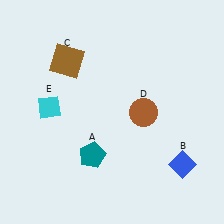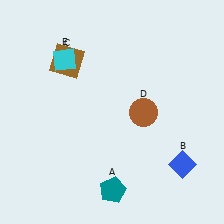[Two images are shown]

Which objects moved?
The objects that moved are: the teal pentagon (A), the cyan diamond (E).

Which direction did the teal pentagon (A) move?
The teal pentagon (A) moved down.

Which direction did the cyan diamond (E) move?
The cyan diamond (E) moved up.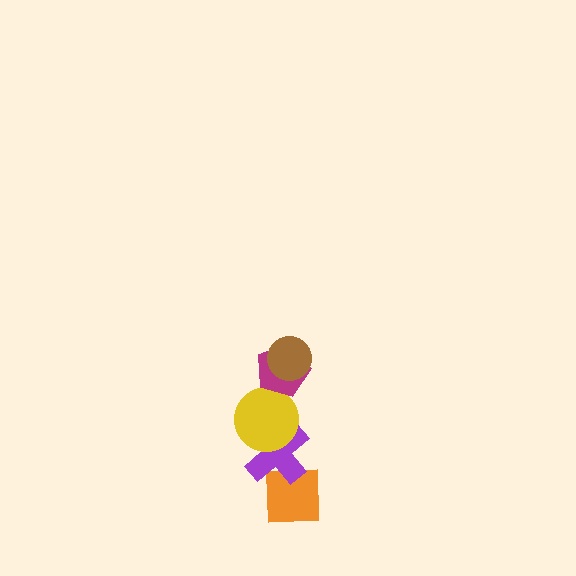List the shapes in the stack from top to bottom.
From top to bottom: the brown circle, the magenta pentagon, the yellow circle, the purple cross, the orange square.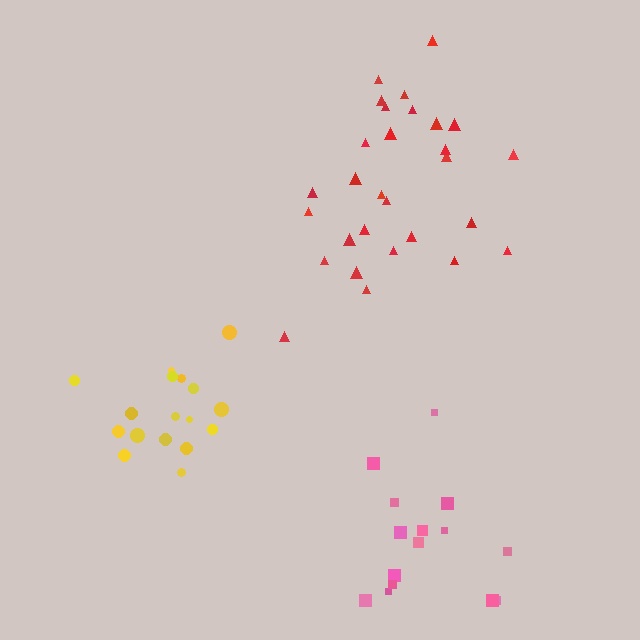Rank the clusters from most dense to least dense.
yellow, red, pink.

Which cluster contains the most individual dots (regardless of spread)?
Red (29).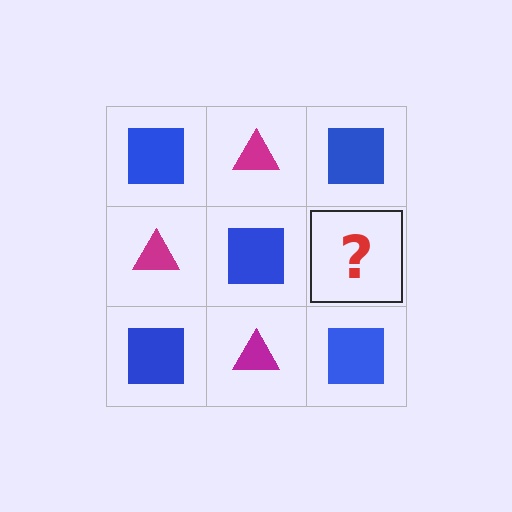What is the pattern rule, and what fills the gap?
The rule is that it alternates blue square and magenta triangle in a checkerboard pattern. The gap should be filled with a magenta triangle.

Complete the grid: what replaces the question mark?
The question mark should be replaced with a magenta triangle.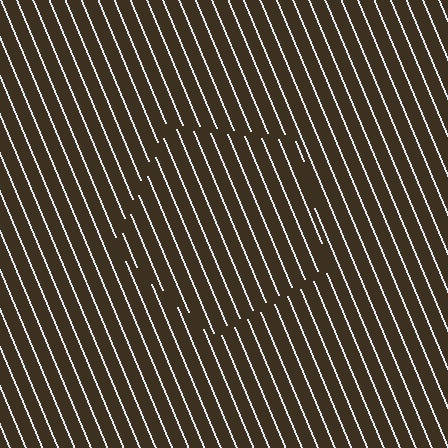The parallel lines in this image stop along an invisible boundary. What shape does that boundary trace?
An illusory pentagon. The interior of the shape contains the same grating, shifted by half a period — the contour is defined by the phase discontinuity where line-ends from the inner and outer gratings abut.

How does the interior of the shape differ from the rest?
The interior of the shape contains the same grating, shifted by half a period — the contour is defined by the phase discontinuity where line-ends from the inner and outer gratings abut.